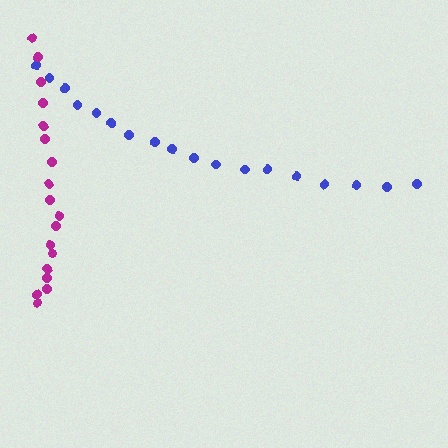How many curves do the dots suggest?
There are 2 distinct paths.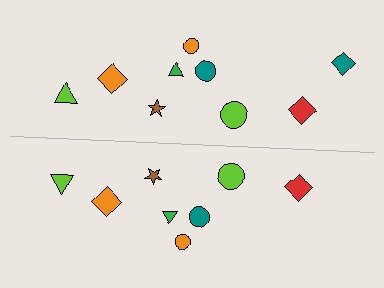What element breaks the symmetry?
A teal diamond is missing from the bottom side.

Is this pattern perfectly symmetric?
No, the pattern is not perfectly symmetric. A teal diamond is missing from the bottom side.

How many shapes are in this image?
There are 17 shapes in this image.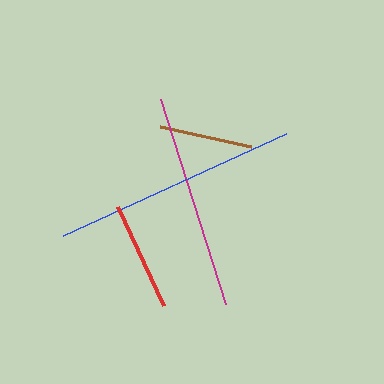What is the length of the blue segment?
The blue segment is approximately 245 pixels long.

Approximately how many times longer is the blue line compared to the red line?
The blue line is approximately 2.2 times the length of the red line.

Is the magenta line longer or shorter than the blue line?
The blue line is longer than the magenta line.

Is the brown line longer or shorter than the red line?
The red line is longer than the brown line.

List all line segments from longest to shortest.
From longest to shortest: blue, magenta, red, brown.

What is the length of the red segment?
The red segment is approximately 110 pixels long.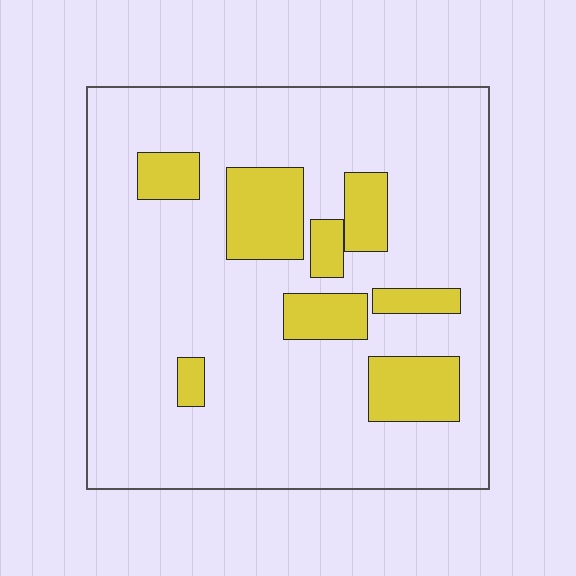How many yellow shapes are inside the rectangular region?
8.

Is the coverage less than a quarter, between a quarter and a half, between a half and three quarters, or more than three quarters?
Less than a quarter.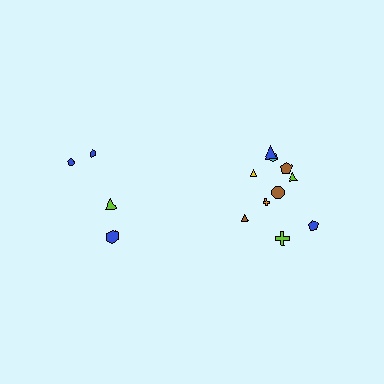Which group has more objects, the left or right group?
The right group.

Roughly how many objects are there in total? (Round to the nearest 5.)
Roughly 15 objects in total.